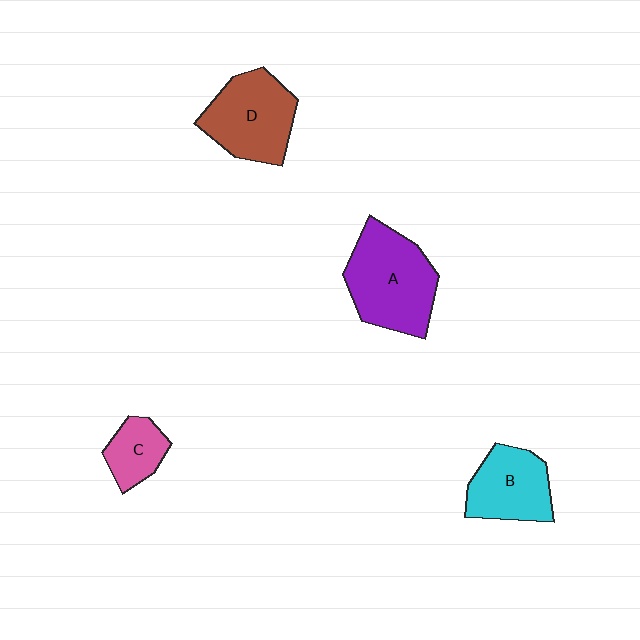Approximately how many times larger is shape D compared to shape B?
Approximately 1.2 times.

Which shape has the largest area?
Shape A (purple).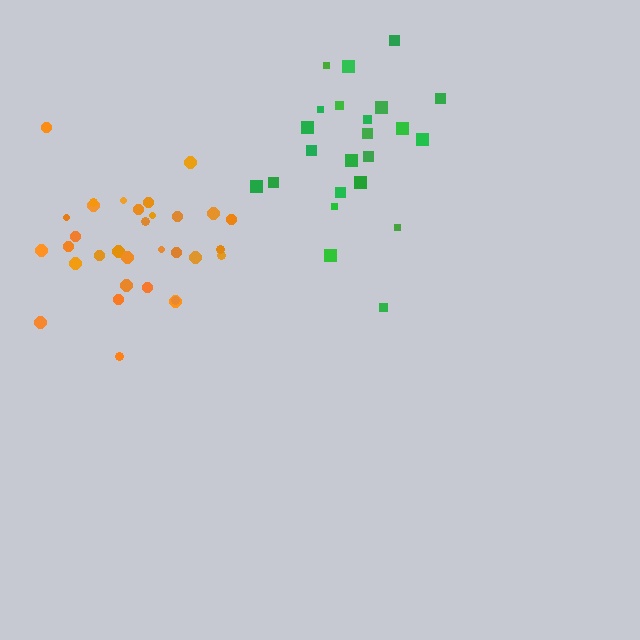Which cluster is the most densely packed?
Orange.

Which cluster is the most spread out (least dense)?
Green.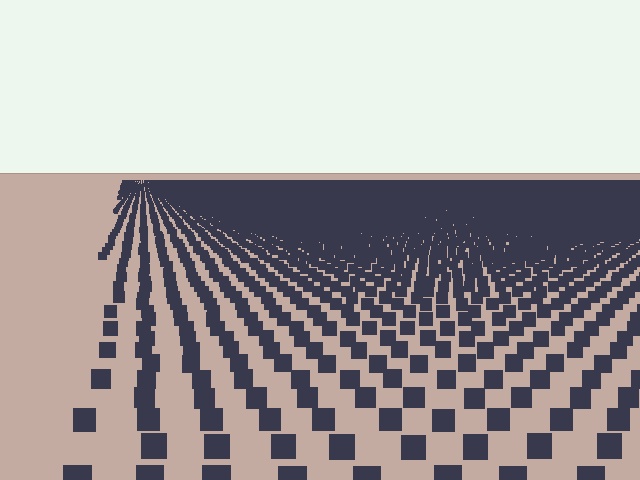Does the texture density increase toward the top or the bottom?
Density increases toward the top.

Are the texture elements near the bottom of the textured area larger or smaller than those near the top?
Larger. Near the bottom, elements are closer to the viewer and appear at a bigger on-screen size.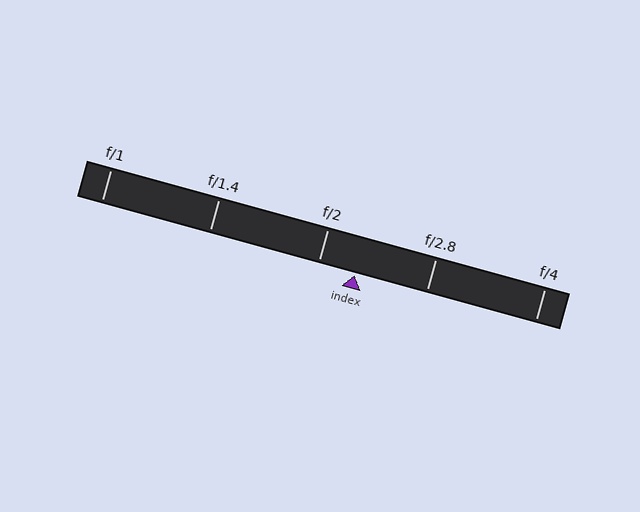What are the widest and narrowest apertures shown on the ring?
The widest aperture shown is f/1 and the narrowest is f/4.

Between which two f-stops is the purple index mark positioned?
The index mark is between f/2 and f/2.8.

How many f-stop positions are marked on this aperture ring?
There are 5 f-stop positions marked.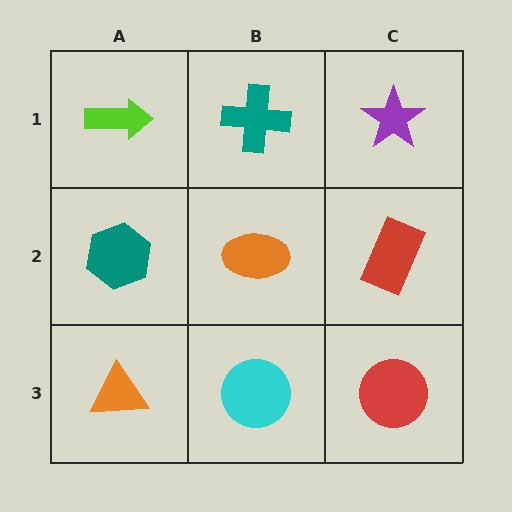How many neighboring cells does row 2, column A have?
3.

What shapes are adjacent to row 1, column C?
A red rectangle (row 2, column C), a teal cross (row 1, column B).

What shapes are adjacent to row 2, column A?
A lime arrow (row 1, column A), an orange triangle (row 3, column A), an orange ellipse (row 2, column B).